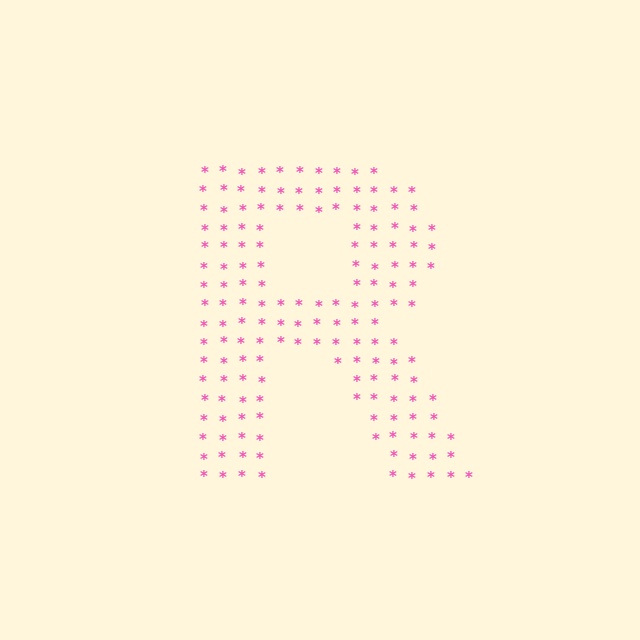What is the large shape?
The large shape is the letter R.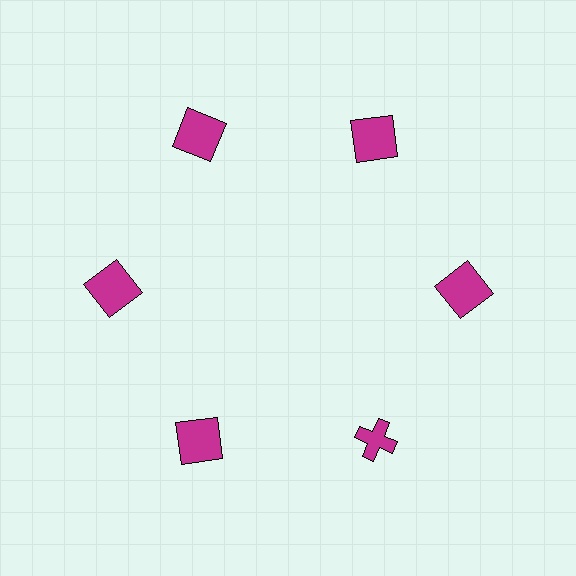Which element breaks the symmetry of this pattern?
The magenta cross at roughly the 5 o'clock position breaks the symmetry. All other shapes are magenta squares.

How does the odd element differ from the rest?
It has a different shape: cross instead of square.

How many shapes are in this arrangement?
There are 6 shapes arranged in a ring pattern.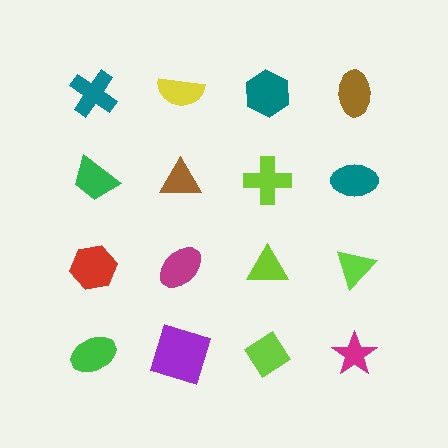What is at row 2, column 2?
A brown triangle.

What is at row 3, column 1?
A red hexagon.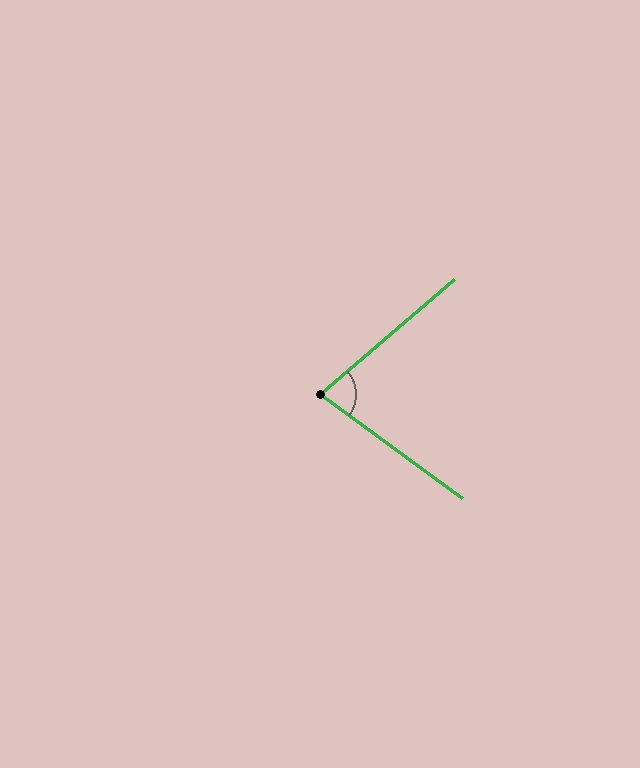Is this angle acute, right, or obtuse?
It is acute.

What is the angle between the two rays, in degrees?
Approximately 77 degrees.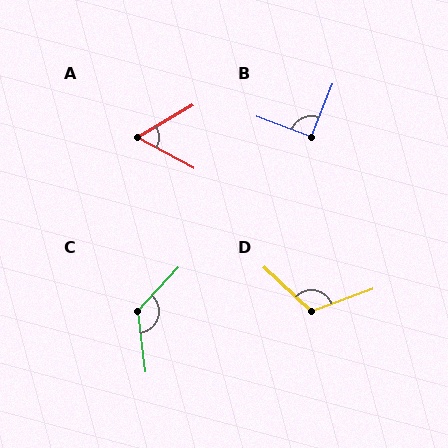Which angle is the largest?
C, at approximately 130 degrees.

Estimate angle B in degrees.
Approximately 91 degrees.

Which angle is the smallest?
A, at approximately 59 degrees.